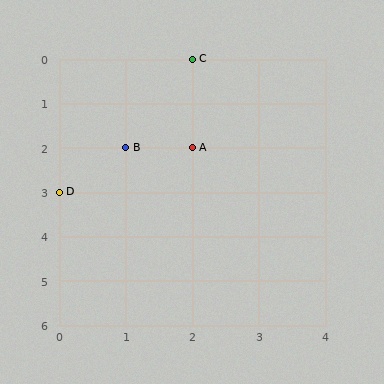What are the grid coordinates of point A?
Point A is at grid coordinates (2, 2).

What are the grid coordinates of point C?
Point C is at grid coordinates (2, 0).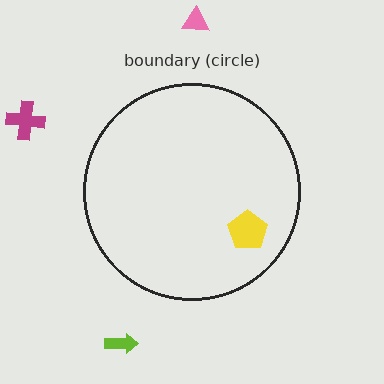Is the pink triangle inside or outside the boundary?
Outside.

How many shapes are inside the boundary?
1 inside, 3 outside.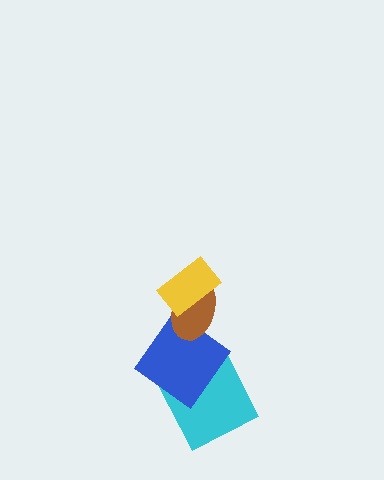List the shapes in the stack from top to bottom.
From top to bottom: the yellow rectangle, the brown ellipse, the blue diamond, the cyan square.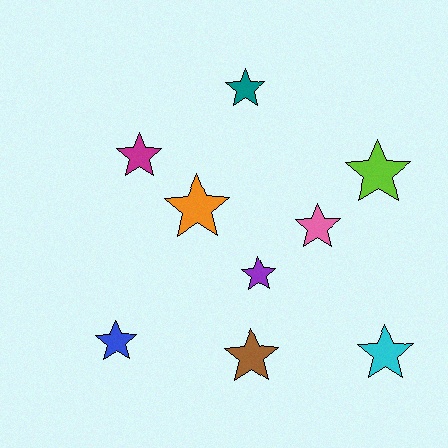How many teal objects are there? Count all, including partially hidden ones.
There is 1 teal object.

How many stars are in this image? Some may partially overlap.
There are 9 stars.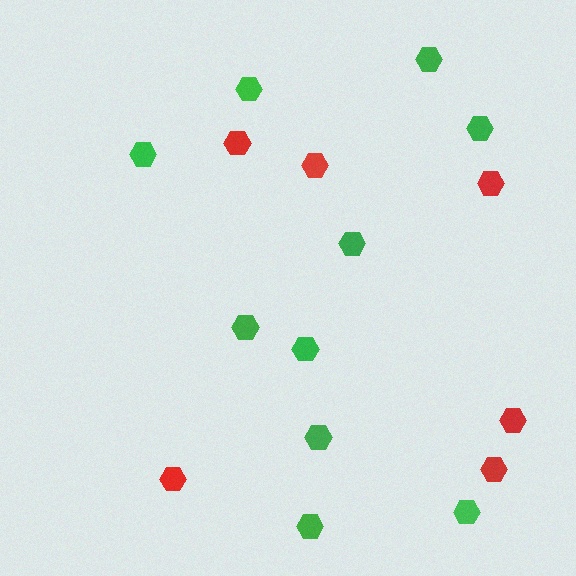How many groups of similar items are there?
There are 2 groups: one group of red hexagons (6) and one group of green hexagons (10).